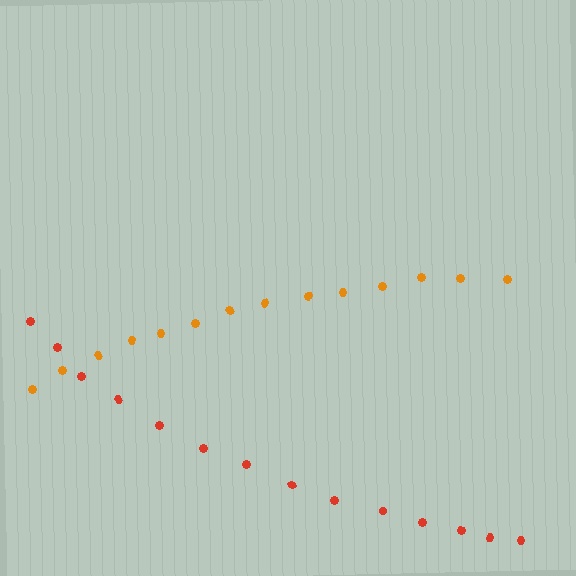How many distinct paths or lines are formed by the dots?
There are 2 distinct paths.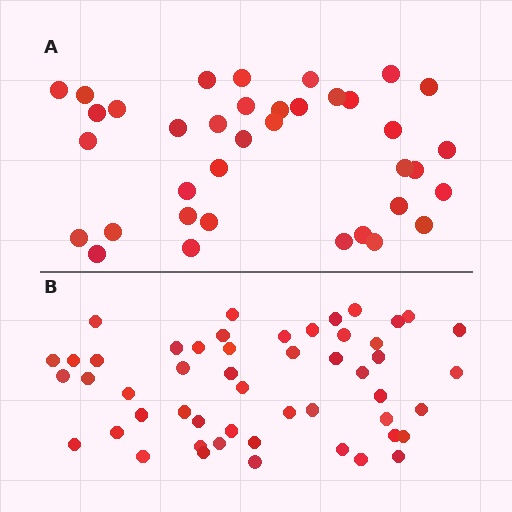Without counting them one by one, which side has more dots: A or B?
Region B (the bottom region) has more dots.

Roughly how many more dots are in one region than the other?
Region B has approximately 15 more dots than region A.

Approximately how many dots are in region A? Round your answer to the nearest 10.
About 40 dots. (The exact count is 37, which rounds to 40.)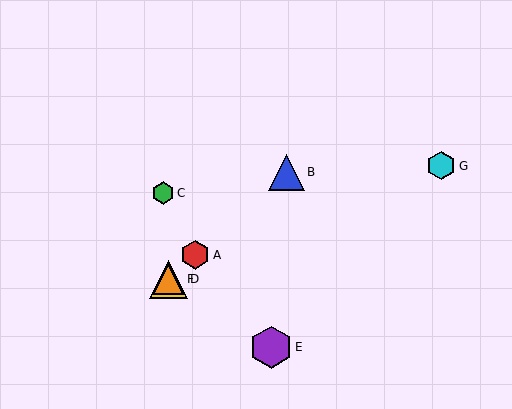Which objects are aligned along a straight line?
Objects A, B, D, F are aligned along a straight line.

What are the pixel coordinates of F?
Object F is at (168, 279).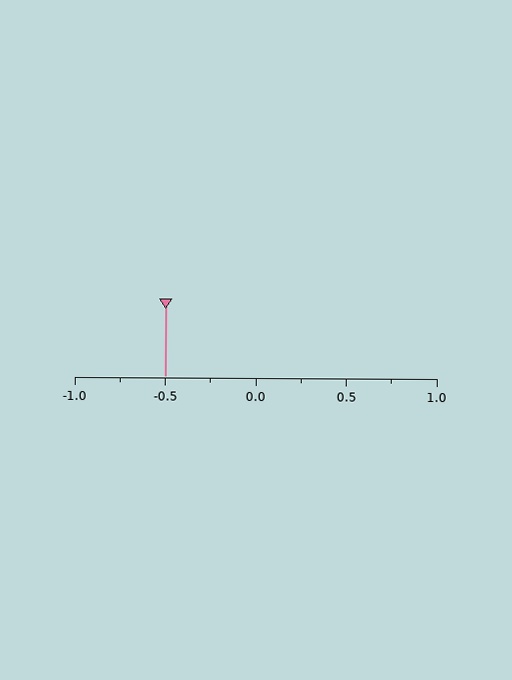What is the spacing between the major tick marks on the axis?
The major ticks are spaced 0.5 apart.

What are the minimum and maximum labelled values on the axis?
The axis runs from -1.0 to 1.0.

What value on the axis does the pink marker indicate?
The marker indicates approximately -0.5.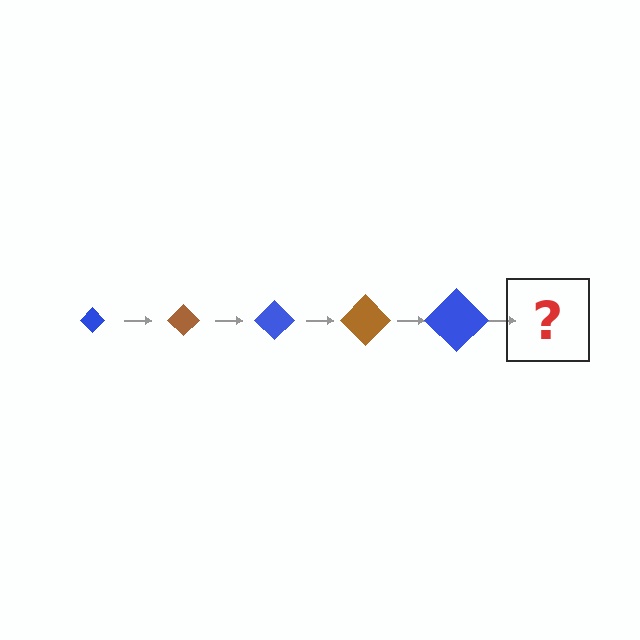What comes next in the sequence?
The next element should be a brown diamond, larger than the previous one.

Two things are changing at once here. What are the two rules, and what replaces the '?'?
The two rules are that the diamond grows larger each step and the color cycles through blue and brown. The '?' should be a brown diamond, larger than the previous one.